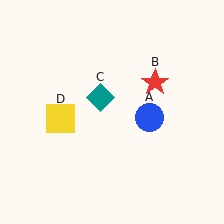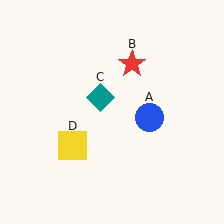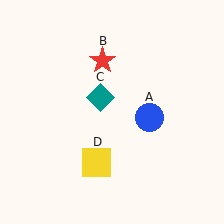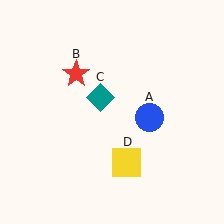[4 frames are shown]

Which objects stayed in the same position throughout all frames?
Blue circle (object A) and teal diamond (object C) remained stationary.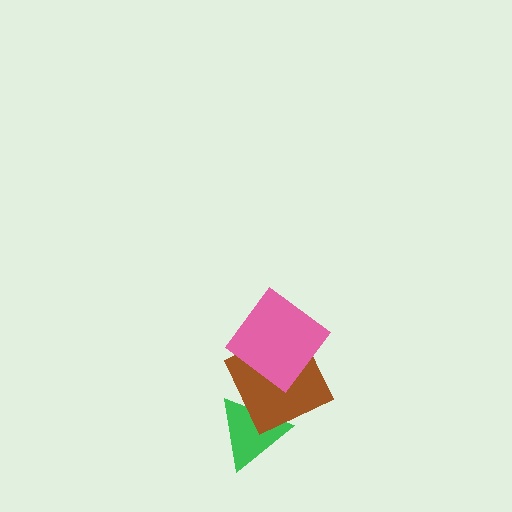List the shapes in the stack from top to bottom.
From top to bottom: the pink diamond, the brown square, the green triangle.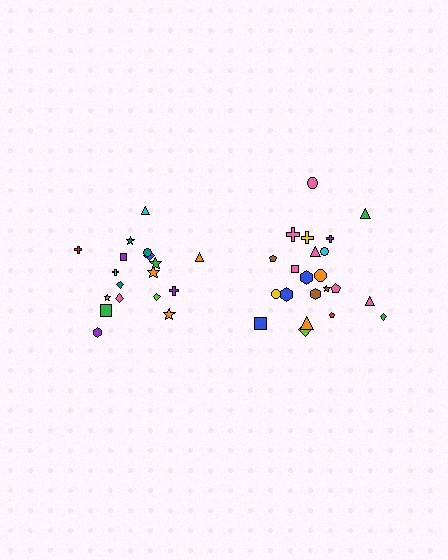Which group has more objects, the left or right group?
The right group.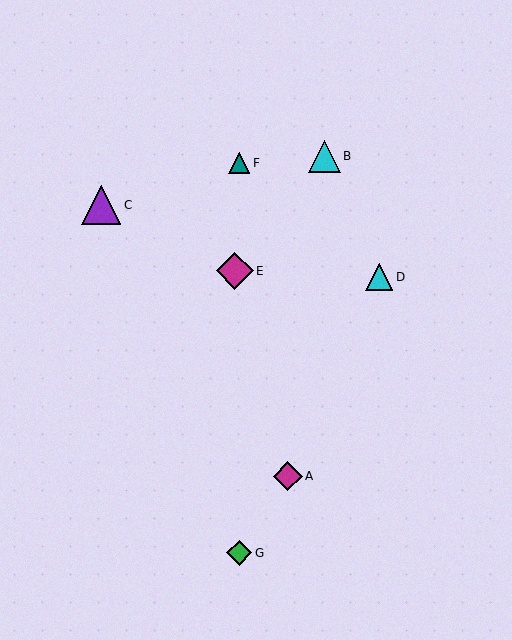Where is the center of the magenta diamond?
The center of the magenta diamond is at (288, 476).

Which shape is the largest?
The purple triangle (labeled C) is the largest.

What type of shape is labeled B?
Shape B is a cyan triangle.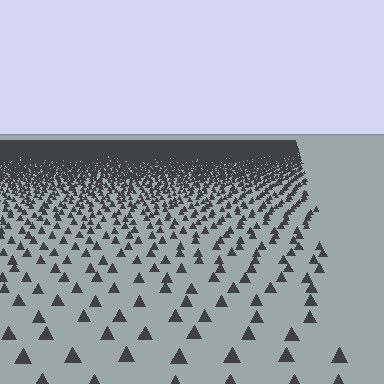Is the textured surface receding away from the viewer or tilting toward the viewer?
The surface is receding away from the viewer. Texture elements get smaller and denser toward the top.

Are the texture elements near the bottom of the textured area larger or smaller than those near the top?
Larger. Near the bottom, elements are closer to the viewer and appear at a bigger on-screen size.